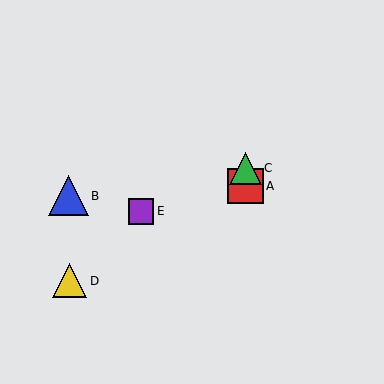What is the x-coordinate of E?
Object E is at x≈141.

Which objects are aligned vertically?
Objects A, C are aligned vertically.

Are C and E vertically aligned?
No, C is at x≈245 and E is at x≈141.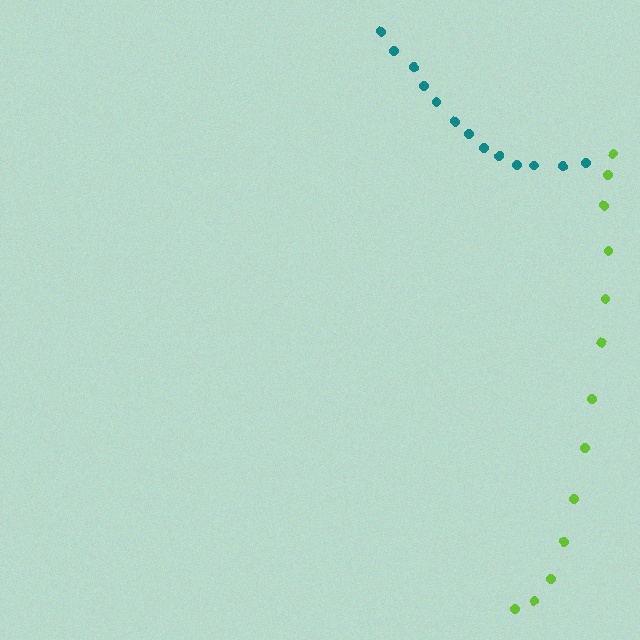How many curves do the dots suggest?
There are 2 distinct paths.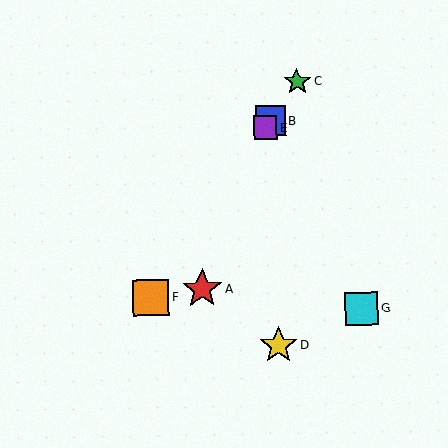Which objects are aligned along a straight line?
Objects B, C, E, F are aligned along a straight line.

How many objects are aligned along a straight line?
4 objects (B, C, E, F) are aligned along a straight line.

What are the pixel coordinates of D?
Object D is at (278, 346).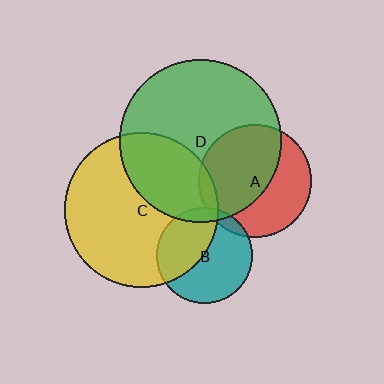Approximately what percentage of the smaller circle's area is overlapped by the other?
Approximately 55%.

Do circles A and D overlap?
Yes.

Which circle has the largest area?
Circle D (green).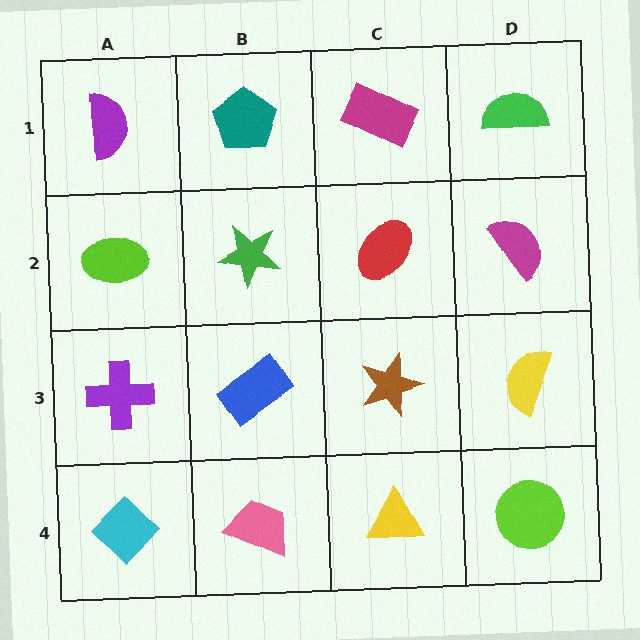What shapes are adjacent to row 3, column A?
A lime ellipse (row 2, column A), a cyan diamond (row 4, column A), a blue rectangle (row 3, column B).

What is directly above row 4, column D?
A yellow semicircle.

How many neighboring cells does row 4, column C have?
3.